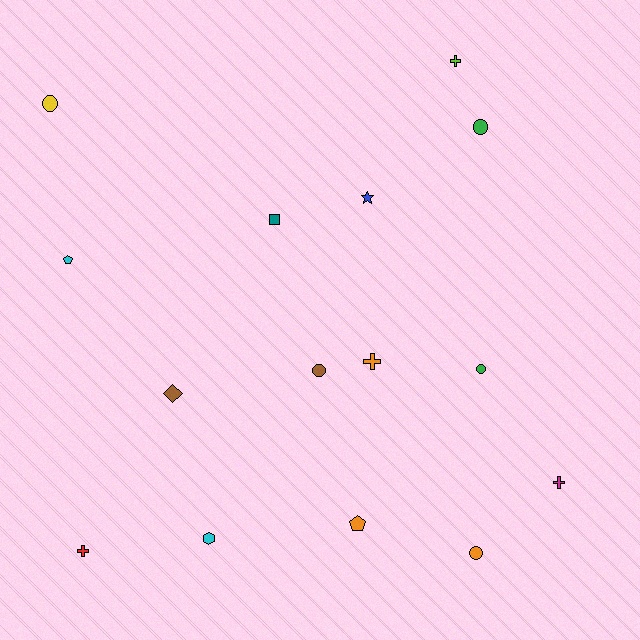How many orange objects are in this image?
There are 3 orange objects.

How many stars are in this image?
There is 1 star.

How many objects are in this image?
There are 15 objects.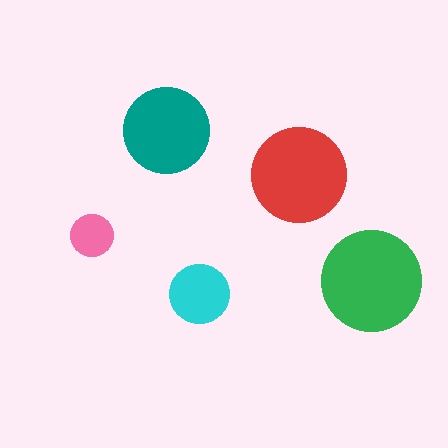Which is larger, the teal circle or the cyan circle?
The teal one.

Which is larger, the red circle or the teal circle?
The red one.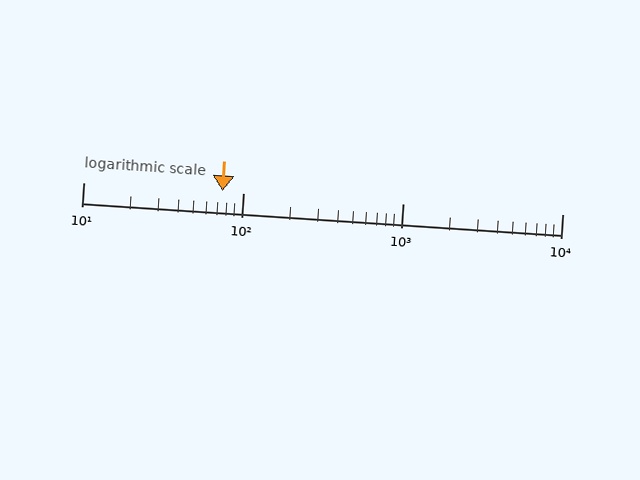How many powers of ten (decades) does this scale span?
The scale spans 3 decades, from 10 to 10000.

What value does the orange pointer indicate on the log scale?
The pointer indicates approximately 74.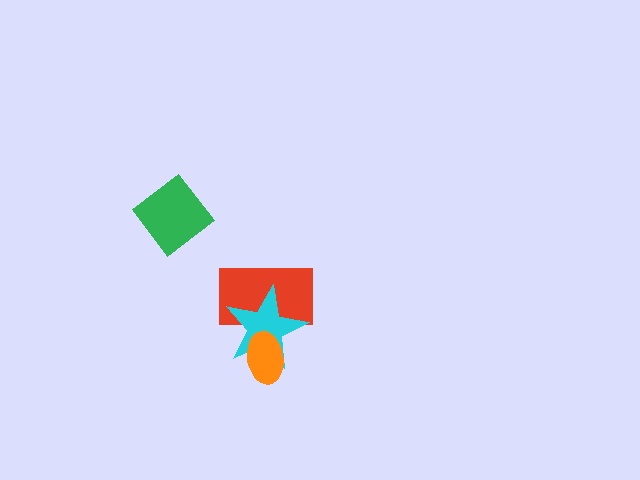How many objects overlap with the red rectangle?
2 objects overlap with the red rectangle.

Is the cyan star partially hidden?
Yes, it is partially covered by another shape.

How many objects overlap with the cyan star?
2 objects overlap with the cyan star.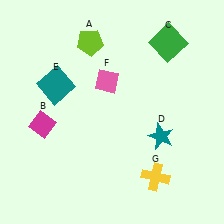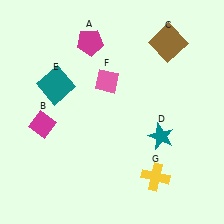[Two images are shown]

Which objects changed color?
A changed from lime to magenta. C changed from green to brown.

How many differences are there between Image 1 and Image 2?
There are 2 differences between the two images.